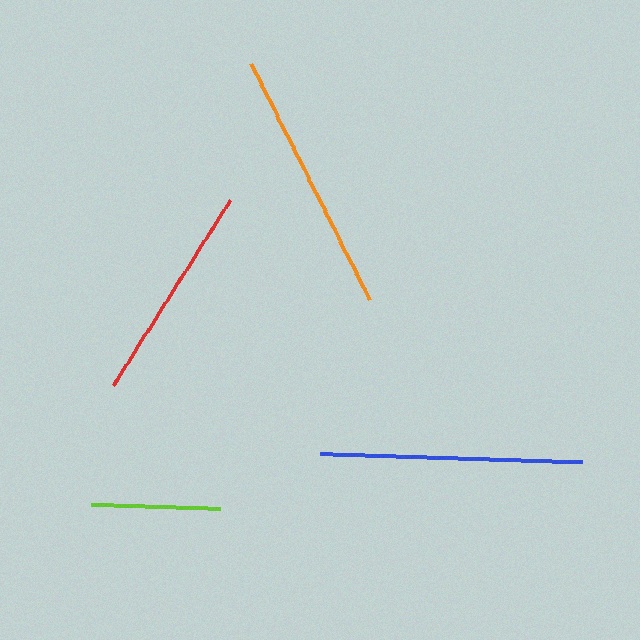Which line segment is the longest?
The orange line is the longest at approximately 264 pixels.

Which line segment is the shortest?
The lime line is the shortest at approximately 129 pixels.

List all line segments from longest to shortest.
From longest to shortest: orange, blue, red, lime.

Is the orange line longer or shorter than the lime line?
The orange line is longer than the lime line.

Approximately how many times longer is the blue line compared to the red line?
The blue line is approximately 1.2 times the length of the red line.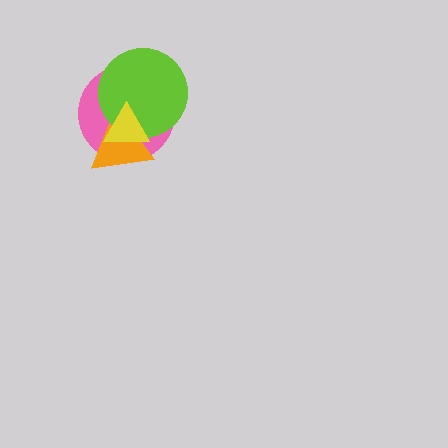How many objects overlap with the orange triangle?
3 objects overlap with the orange triangle.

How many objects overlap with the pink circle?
3 objects overlap with the pink circle.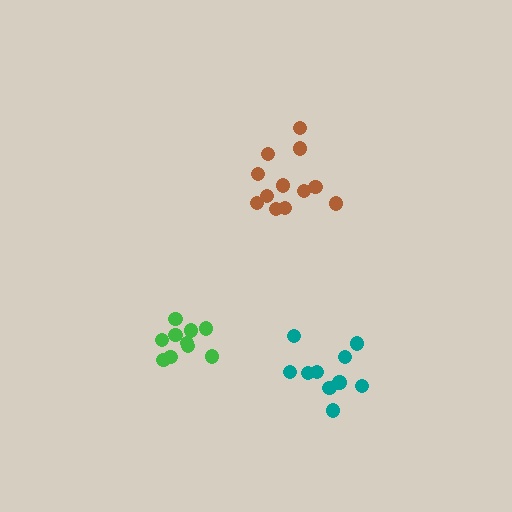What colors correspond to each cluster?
The clusters are colored: teal, green, brown.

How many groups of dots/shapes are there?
There are 3 groups.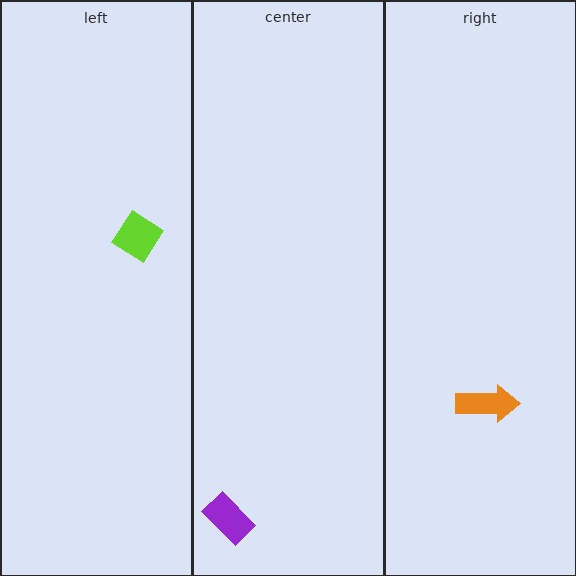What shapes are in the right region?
The orange arrow.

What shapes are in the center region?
The purple rectangle.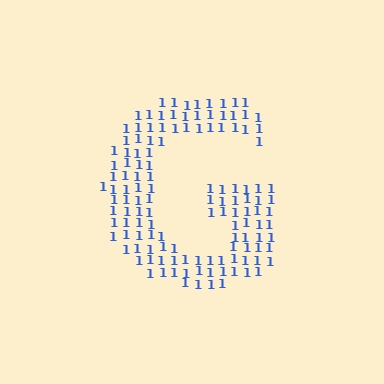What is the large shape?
The large shape is the letter G.